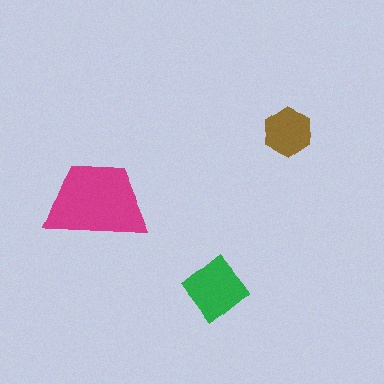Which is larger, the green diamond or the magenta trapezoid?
The magenta trapezoid.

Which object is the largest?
The magenta trapezoid.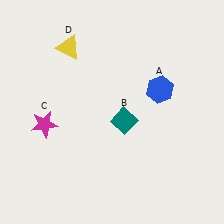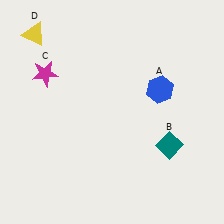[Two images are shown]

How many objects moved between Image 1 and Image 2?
3 objects moved between the two images.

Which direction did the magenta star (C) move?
The magenta star (C) moved up.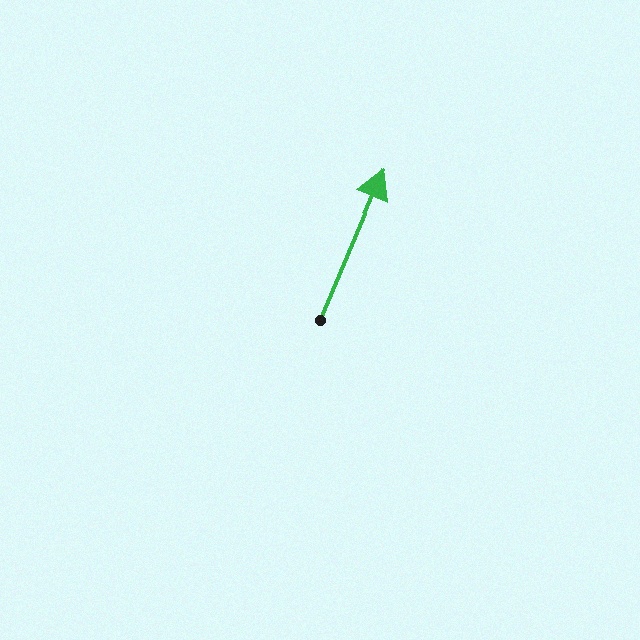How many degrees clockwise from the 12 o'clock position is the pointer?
Approximately 23 degrees.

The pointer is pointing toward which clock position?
Roughly 1 o'clock.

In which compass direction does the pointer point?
Northeast.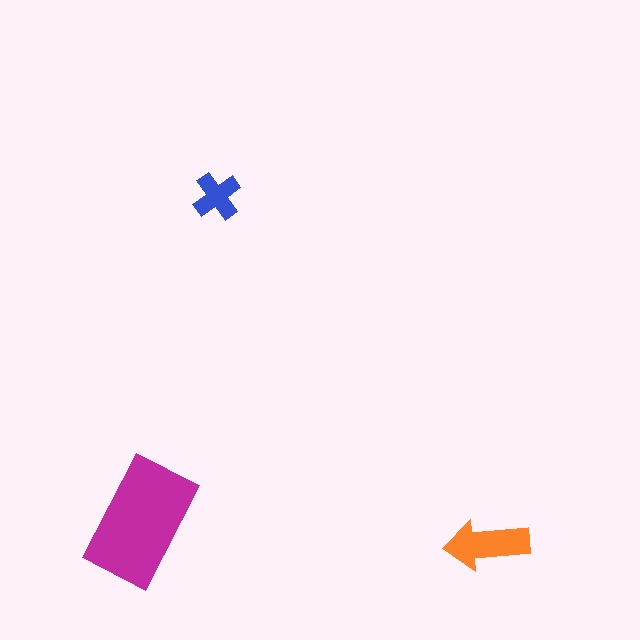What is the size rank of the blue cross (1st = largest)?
3rd.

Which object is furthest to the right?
The orange arrow is rightmost.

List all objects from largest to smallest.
The magenta rectangle, the orange arrow, the blue cross.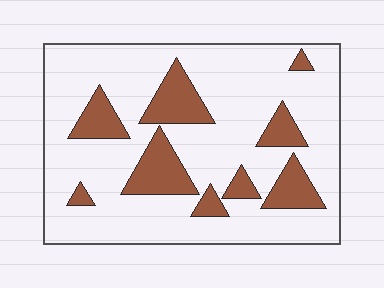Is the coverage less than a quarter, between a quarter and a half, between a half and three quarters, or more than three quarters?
Less than a quarter.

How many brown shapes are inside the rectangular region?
9.